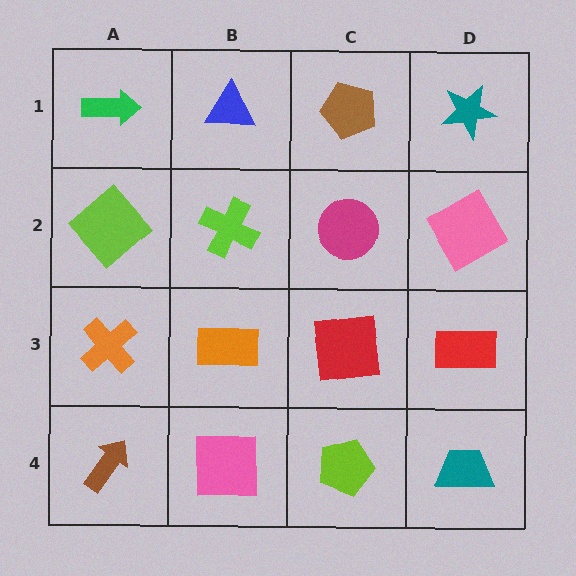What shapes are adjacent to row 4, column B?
An orange rectangle (row 3, column B), a brown arrow (row 4, column A), a lime pentagon (row 4, column C).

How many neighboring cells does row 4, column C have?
3.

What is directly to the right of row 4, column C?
A teal trapezoid.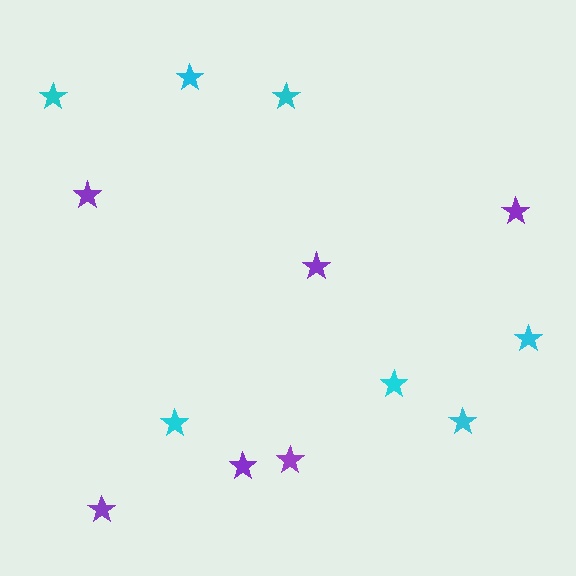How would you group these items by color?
There are 2 groups: one group of purple stars (6) and one group of cyan stars (7).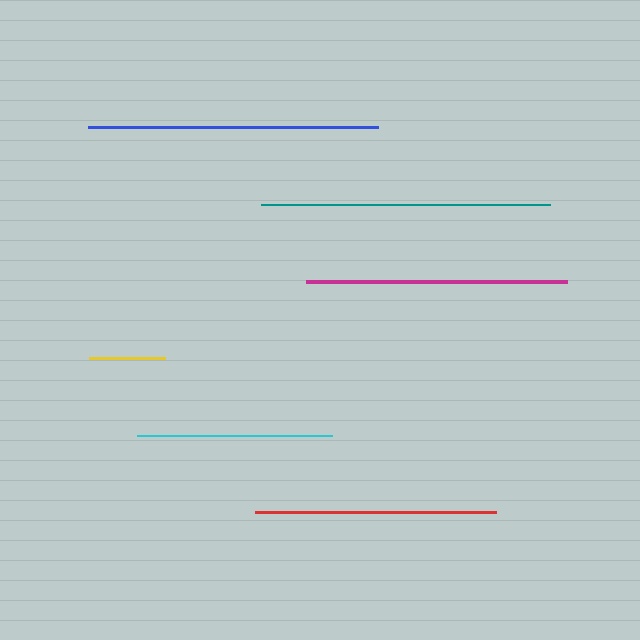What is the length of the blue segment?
The blue segment is approximately 290 pixels long.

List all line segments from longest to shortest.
From longest to shortest: blue, teal, magenta, red, cyan, yellow.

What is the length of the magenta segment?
The magenta segment is approximately 261 pixels long.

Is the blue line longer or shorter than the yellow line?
The blue line is longer than the yellow line.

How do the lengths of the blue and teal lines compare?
The blue and teal lines are approximately the same length.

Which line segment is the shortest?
The yellow line is the shortest at approximately 76 pixels.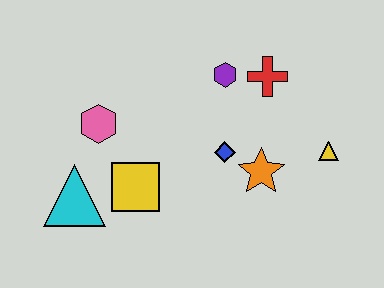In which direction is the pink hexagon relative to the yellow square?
The pink hexagon is above the yellow square.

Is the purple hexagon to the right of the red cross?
No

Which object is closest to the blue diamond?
The orange star is closest to the blue diamond.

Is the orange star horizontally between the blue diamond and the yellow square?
No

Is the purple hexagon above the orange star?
Yes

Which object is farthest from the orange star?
The cyan triangle is farthest from the orange star.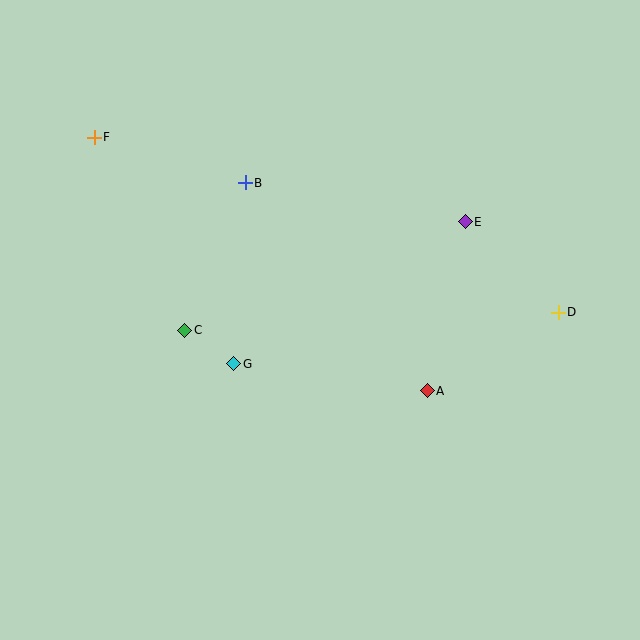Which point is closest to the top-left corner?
Point F is closest to the top-left corner.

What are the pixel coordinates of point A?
Point A is at (427, 391).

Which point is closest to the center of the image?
Point G at (234, 364) is closest to the center.